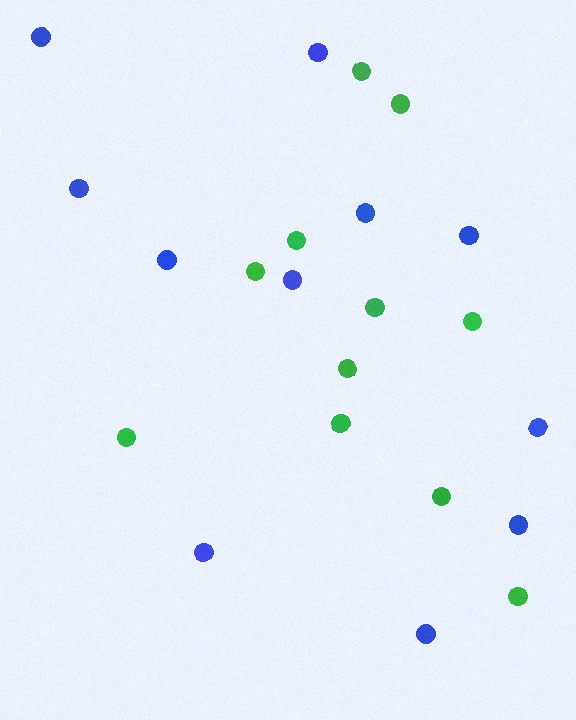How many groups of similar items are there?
There are 2 groups: one group of green circles (11) and one group of blue circles (11).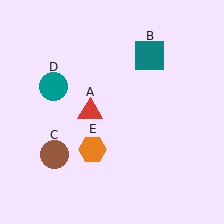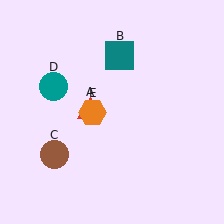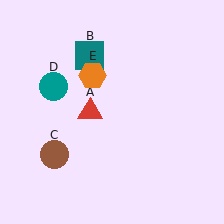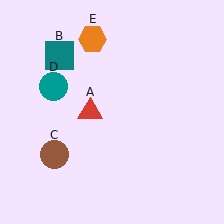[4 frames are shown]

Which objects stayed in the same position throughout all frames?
Red triangle (object A) and brown circle (object C) and teal circle (object D) remained stationary.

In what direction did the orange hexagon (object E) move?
The orange hexagon (object E) moved up.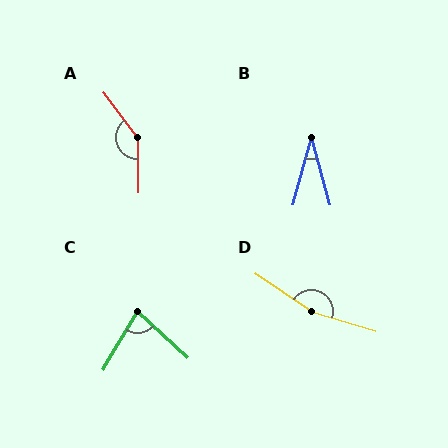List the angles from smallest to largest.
B (31°), C (78°), A (144°), D (163°).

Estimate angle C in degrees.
Approximately 78 degrees.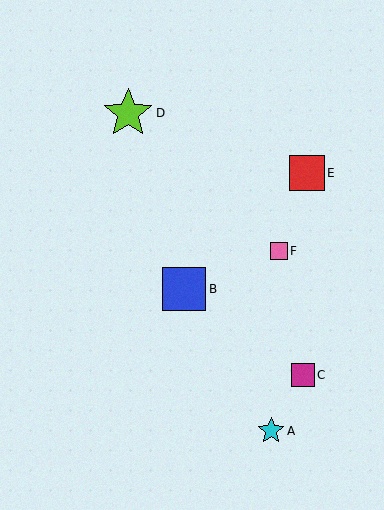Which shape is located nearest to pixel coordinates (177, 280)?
The blue square (labeled B) at (184, 289) is nearest to that location.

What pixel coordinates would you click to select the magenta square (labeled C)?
Click at (303, 375) to select the magenta square C.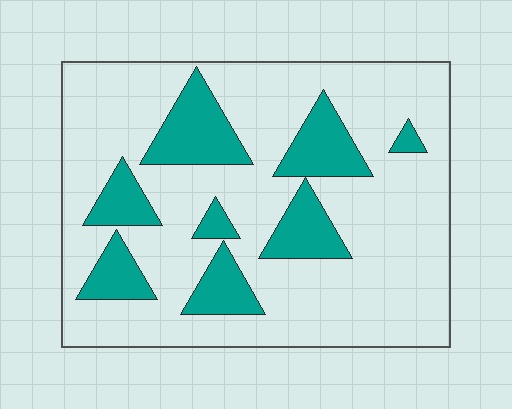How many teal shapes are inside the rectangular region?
8.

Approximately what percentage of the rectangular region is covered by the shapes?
Approximately 20%.